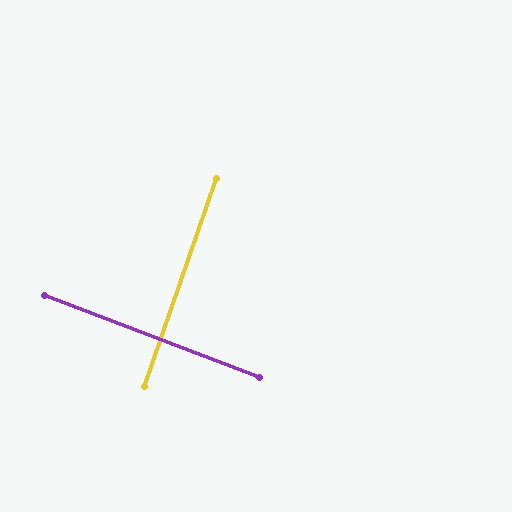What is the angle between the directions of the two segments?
Approximately 88 degrees.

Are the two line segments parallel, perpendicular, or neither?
Perpendicular — they meet at approximately 88°.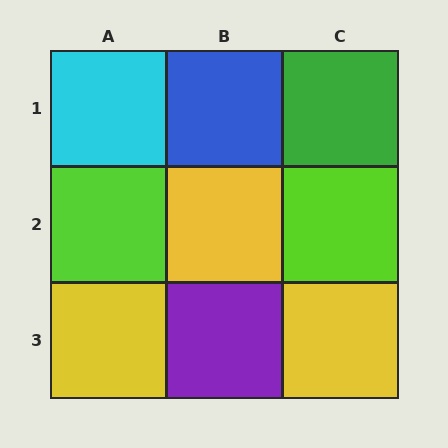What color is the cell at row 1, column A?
Cyan.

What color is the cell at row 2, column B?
Yellow.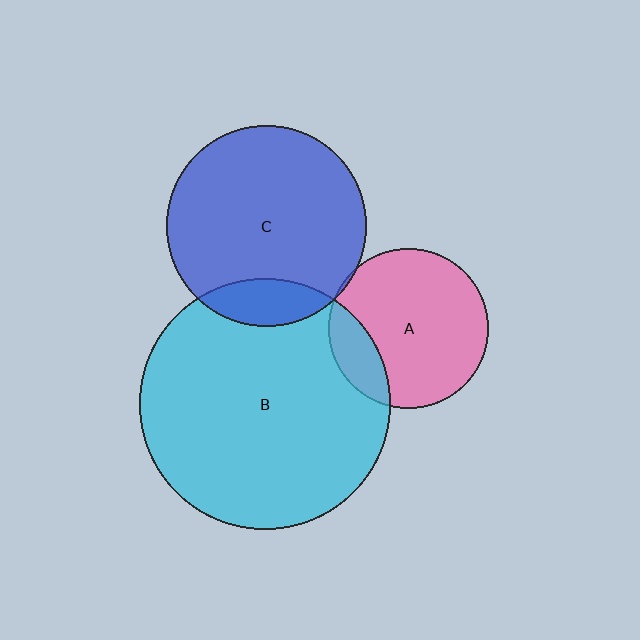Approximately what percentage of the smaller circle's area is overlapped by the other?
Approximately 20%.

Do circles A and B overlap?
Yes.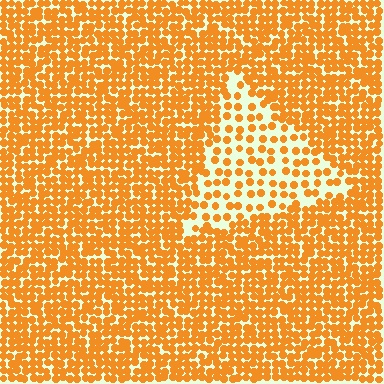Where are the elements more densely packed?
The elements are more densely packed outside the triangle boundary.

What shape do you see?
I see a triangle.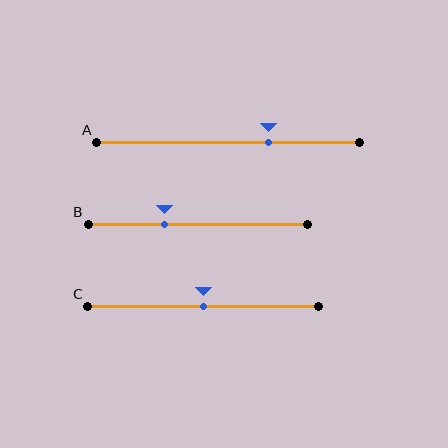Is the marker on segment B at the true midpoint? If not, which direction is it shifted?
No, the marker on segment B is shifted to the left by about 15% of the segment length.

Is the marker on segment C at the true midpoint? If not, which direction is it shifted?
Yes, the marker on segment C is at the true midpoint.